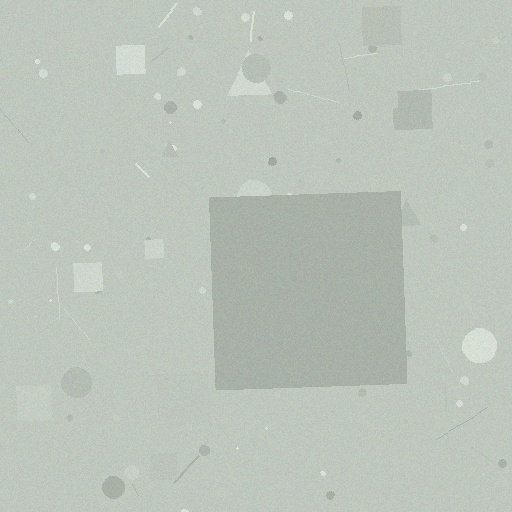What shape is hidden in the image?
A square is hidden in the image.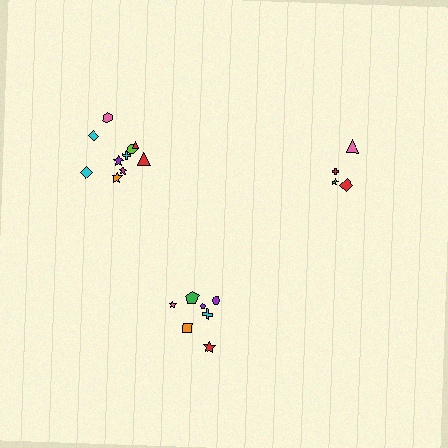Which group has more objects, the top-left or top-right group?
The top-left group.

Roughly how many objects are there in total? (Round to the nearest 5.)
Roughly 20 objects in total.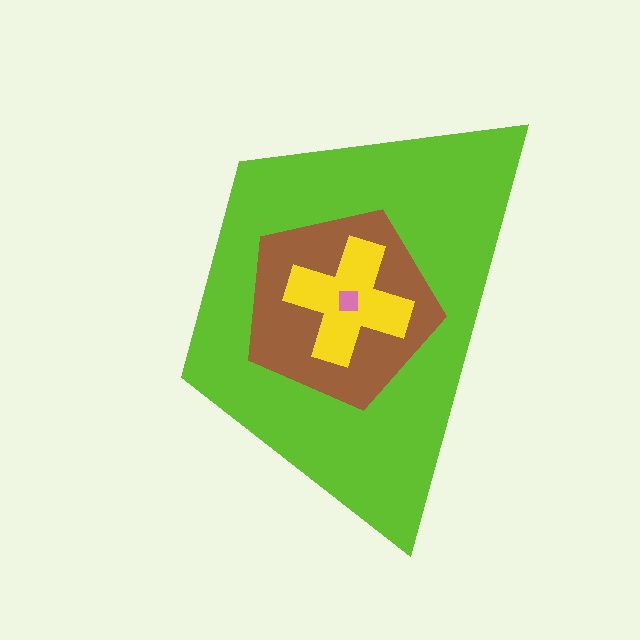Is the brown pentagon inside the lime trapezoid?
Yes.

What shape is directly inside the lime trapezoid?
The brown pentagon.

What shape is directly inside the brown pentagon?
The yellow cross.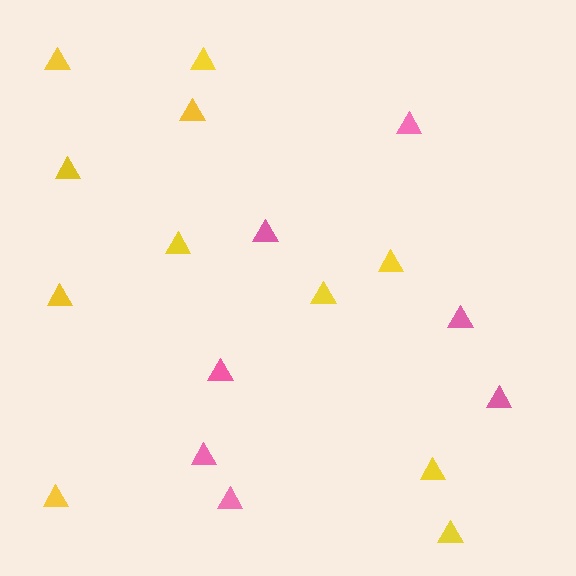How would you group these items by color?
There are 2 groups: one group of pink triangles (7) and one group of yellow triangles (11).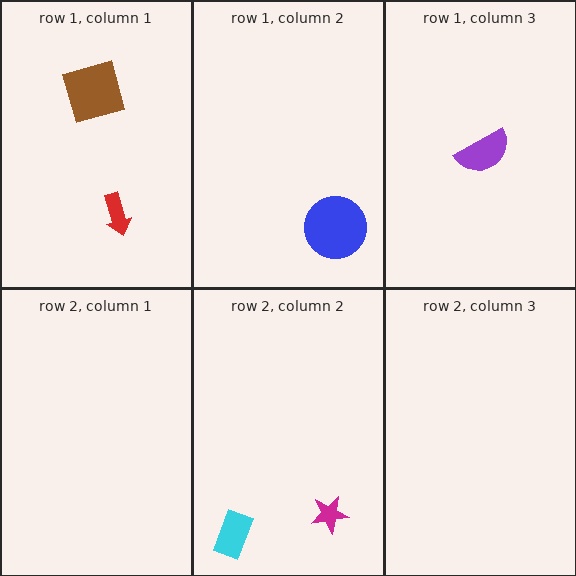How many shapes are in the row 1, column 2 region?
1.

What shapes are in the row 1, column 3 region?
The purple semicircle.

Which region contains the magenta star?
The row 2, column 2 region.